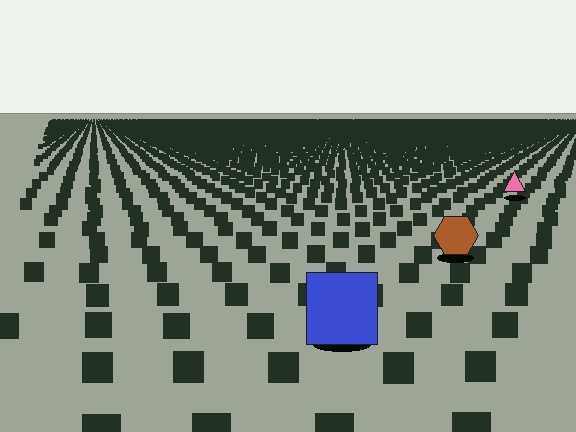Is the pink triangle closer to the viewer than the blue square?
No. The blue square is closer — you can tell from the texture gradient: the ground texture is coarser near it.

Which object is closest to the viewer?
The blue square is closest. The texture marks near it are larger and more spread out.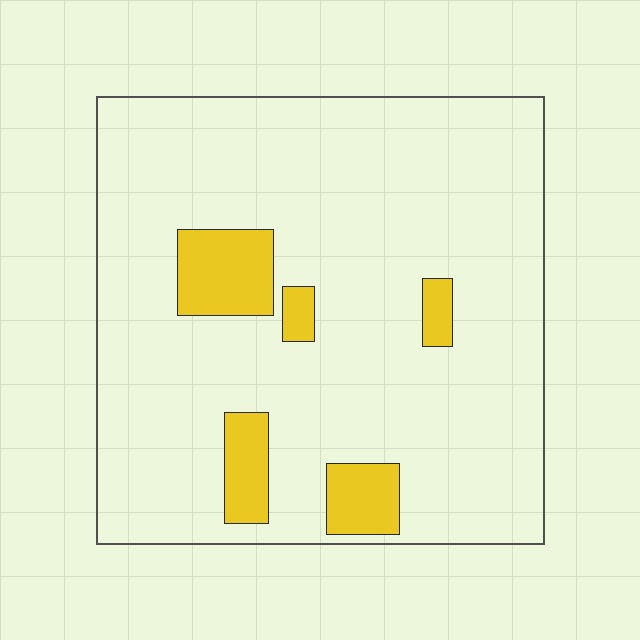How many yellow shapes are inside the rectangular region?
5.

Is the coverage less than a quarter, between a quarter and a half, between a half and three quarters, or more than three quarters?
Less than a quarter.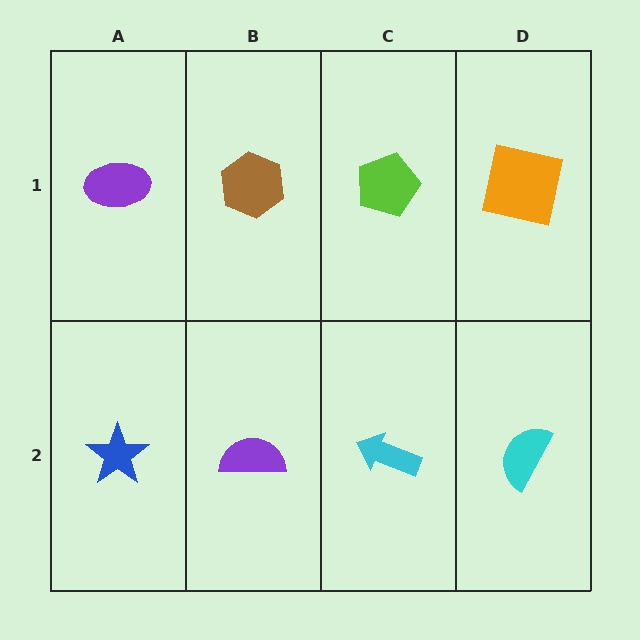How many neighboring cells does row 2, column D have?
2.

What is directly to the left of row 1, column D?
A lime pentagon.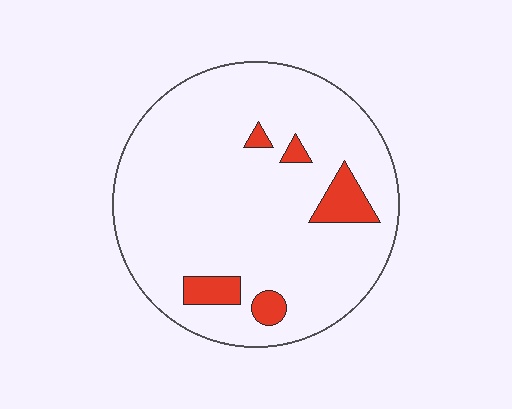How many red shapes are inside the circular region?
5.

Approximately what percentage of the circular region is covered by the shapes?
Approximately 10%.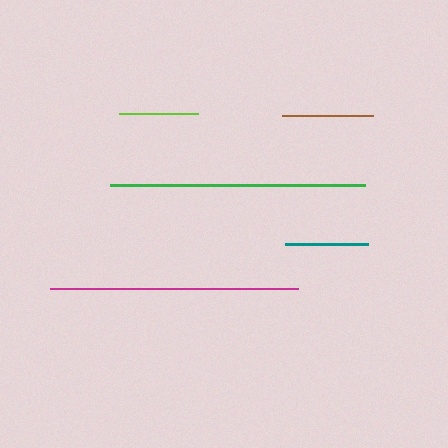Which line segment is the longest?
The green line is the longest at approximately 255 pixels.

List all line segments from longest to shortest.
From longest to shortest: green, magenta, brown, teal, lime.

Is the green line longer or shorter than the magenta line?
The green line is longer than the magenta line.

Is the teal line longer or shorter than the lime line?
The teal line is longer than the lime line.